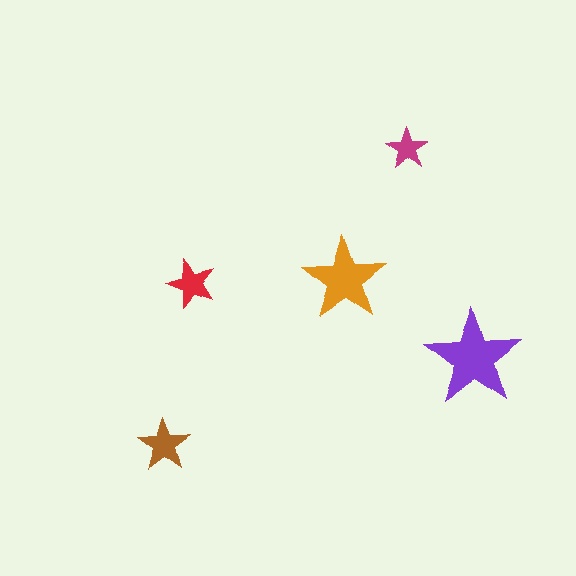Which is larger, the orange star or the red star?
The orange one.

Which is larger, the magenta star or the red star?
The red one.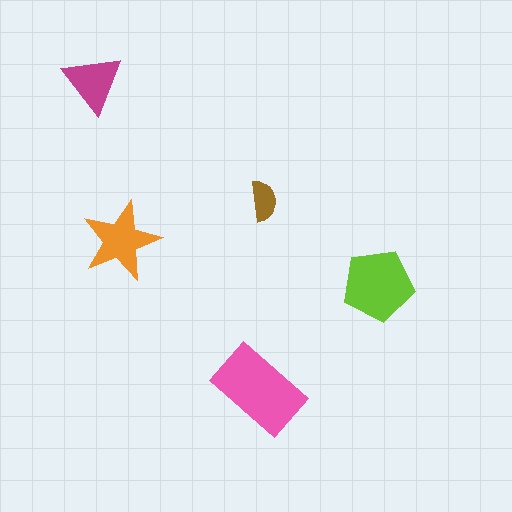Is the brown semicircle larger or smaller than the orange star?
Smaller.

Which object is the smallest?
The brown semicircle.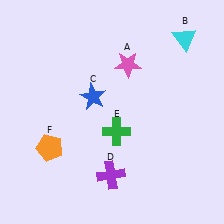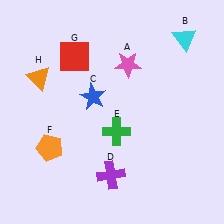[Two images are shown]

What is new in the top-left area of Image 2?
A red square (G) was added in the top-left area of Image 2.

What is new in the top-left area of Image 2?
An orange triangle (H) was added in the top-left area of Image 2.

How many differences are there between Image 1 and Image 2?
There are 2 differences between the two images.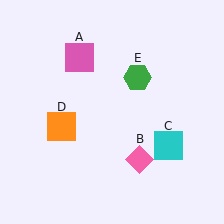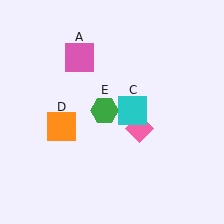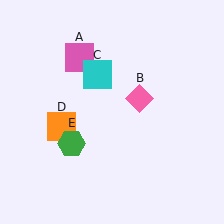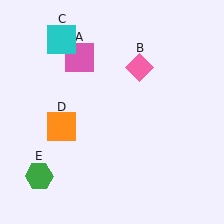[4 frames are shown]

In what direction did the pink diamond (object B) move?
The pink diamond (object B) moved up.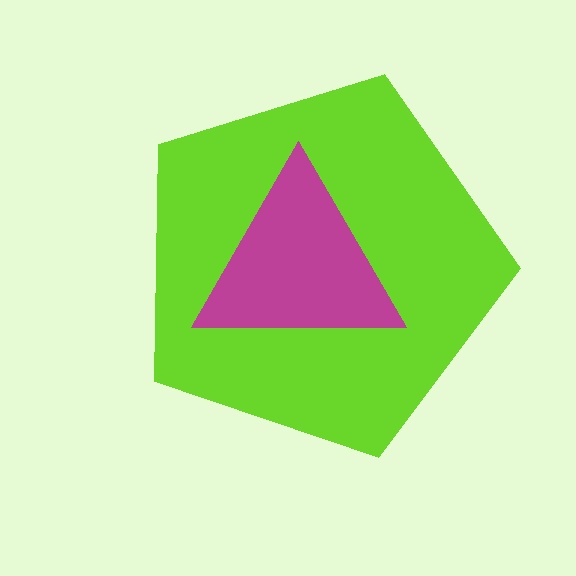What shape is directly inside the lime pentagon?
The magenta triangle.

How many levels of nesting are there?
2.